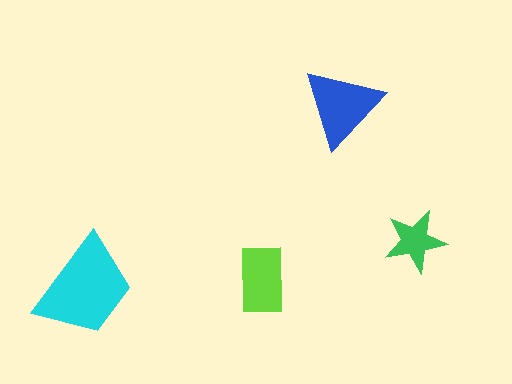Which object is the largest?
The cyan trapezoid.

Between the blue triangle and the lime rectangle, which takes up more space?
The blue triangle.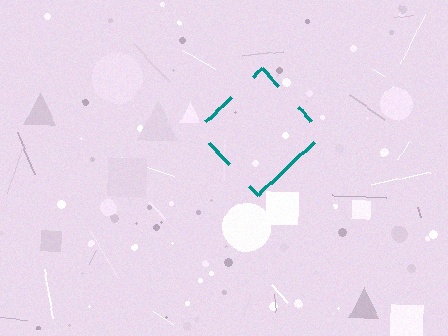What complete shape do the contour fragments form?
The contour fragments form a diamond.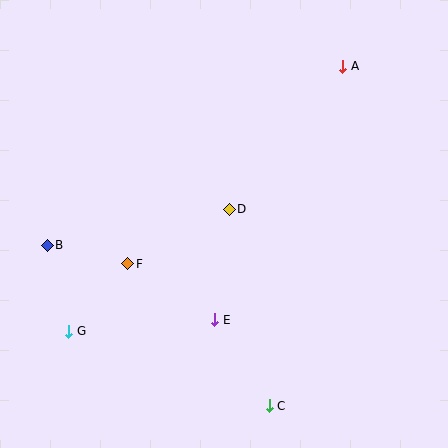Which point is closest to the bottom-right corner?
Point C is closest to the bottom-right corner.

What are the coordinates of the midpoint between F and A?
The midpoint between F and A is at (235, 165).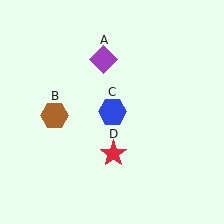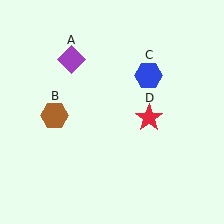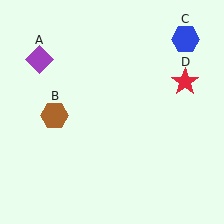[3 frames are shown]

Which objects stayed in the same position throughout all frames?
Brown hexagon (object B) remained stationary.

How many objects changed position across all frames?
3 objects changed position: purple diamond (object A), blue hexagon (object C), red star (object D).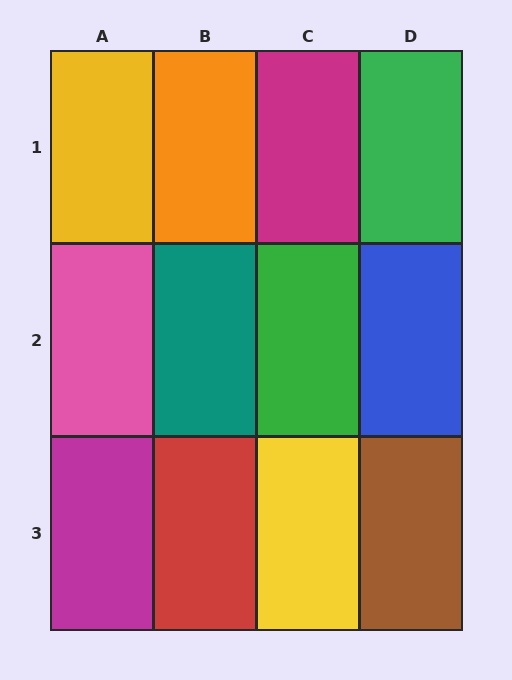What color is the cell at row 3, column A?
Magenta.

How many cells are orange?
1 cell is orange.